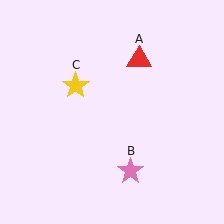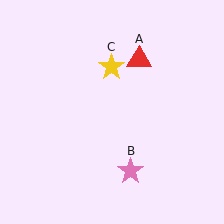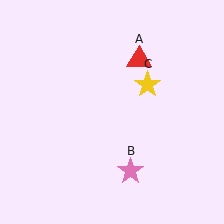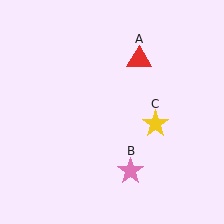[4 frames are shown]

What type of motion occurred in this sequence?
The yellow star (object C) rotated clockwise around the center of the scene.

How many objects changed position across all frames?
1 object changed position: yellow star (object C).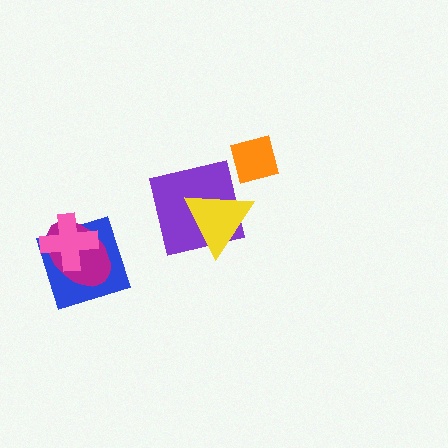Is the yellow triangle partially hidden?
No, no other shape covers it.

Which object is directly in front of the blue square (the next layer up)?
The magenta ellipse is directly in front of the blue square.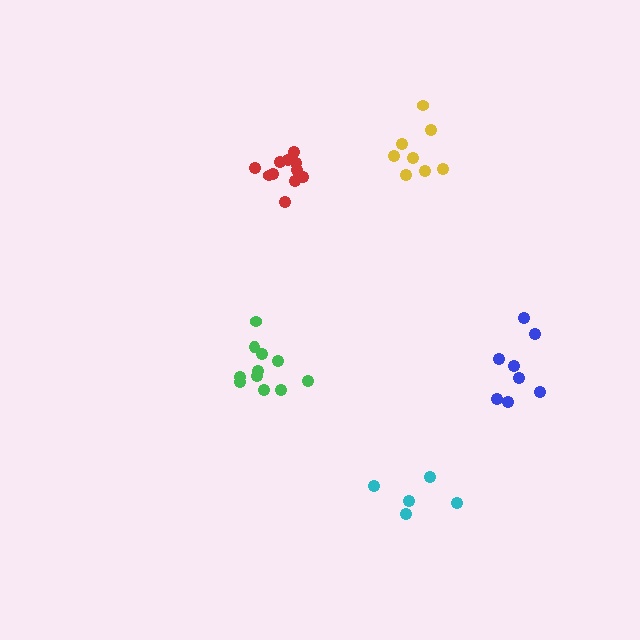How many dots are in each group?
Group 1: 8 dots, Group 2: 5 dots, Group 3: 11 dots, Group 4: 8 dots, Group 5: 11 dots (43 total).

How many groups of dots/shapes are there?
There are 5 groups.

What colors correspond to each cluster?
The clusters are colored: blue, cyan, red, yellow, green.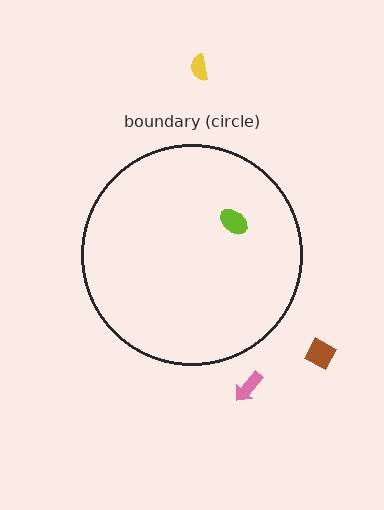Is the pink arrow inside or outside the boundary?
Outside.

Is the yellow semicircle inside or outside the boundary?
Outside.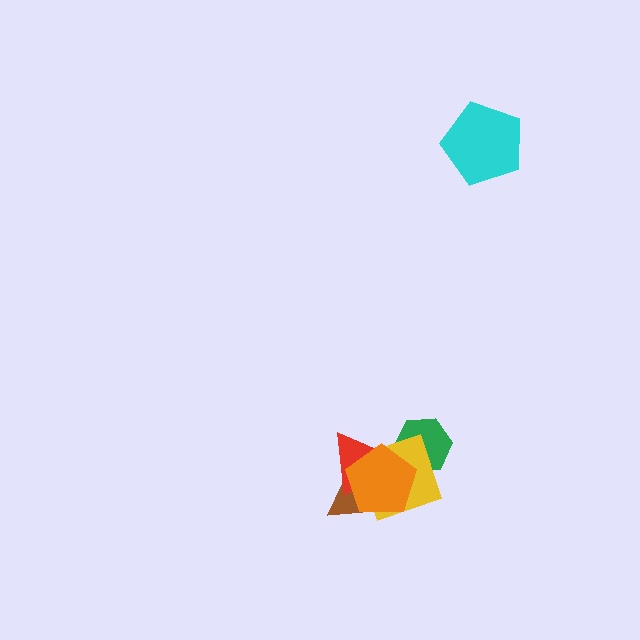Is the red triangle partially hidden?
Yes, it is partially covered by another shape.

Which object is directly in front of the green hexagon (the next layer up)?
The yellow square is directly in front of the green hexagon.